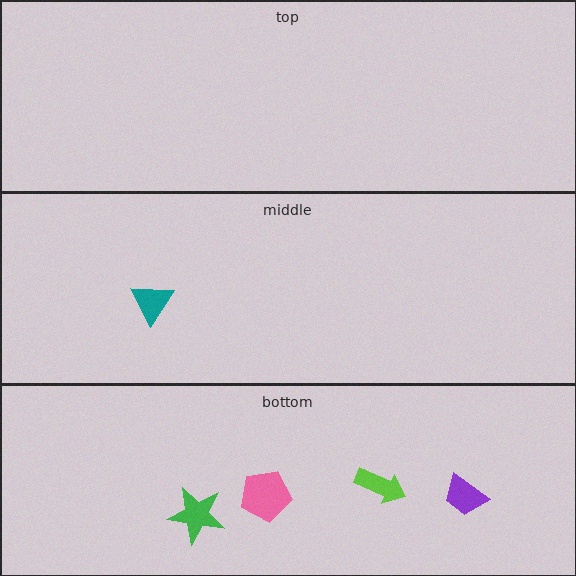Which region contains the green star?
The bottom region.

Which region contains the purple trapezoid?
The bottom region.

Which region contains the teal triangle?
The middle region.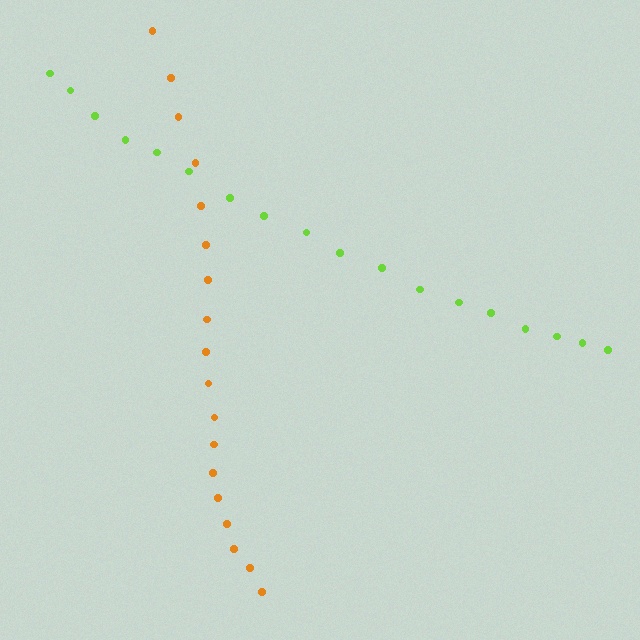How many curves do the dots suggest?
There are 2 distinct paths.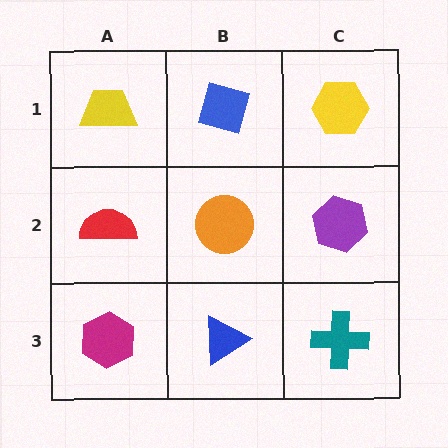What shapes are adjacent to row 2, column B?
A blue diamond (row 1, column B), a blue triangle (row 3, column B), a red semicircle (row 2, column A), a purple hexagon (row 2, column C).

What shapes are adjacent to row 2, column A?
A yellow trapezoid (row 1, column A), a magenta hexagon (row 3, column A), an orange circle (row 2, column B).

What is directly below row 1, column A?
A red semicircle.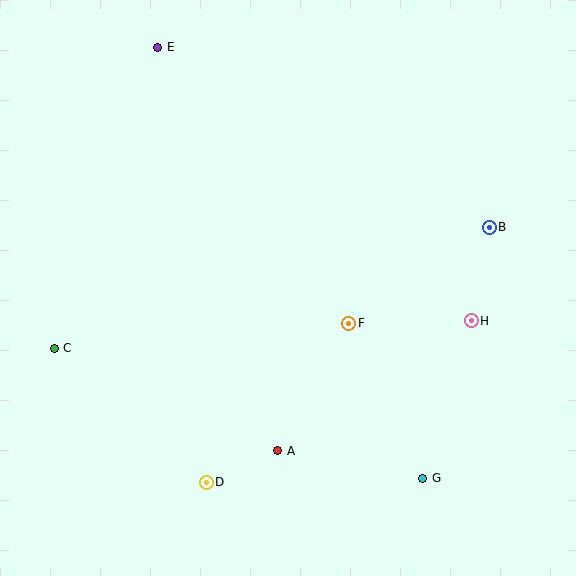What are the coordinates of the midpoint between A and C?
The midpoint between A and C is at (166, 399).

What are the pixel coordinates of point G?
Point G is at (423, 478).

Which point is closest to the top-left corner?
Point E is closest to the top-left corner.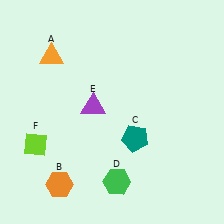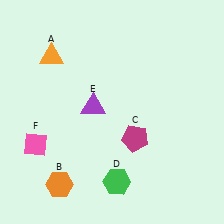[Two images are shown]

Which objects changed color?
C changed from teal to magenta. F changed from lime to pink.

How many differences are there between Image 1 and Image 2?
There are 2 differences between the two images.